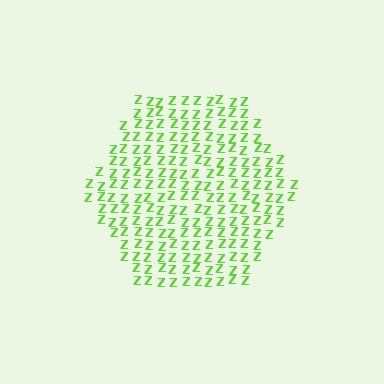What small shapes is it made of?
It is made of small letter Z's.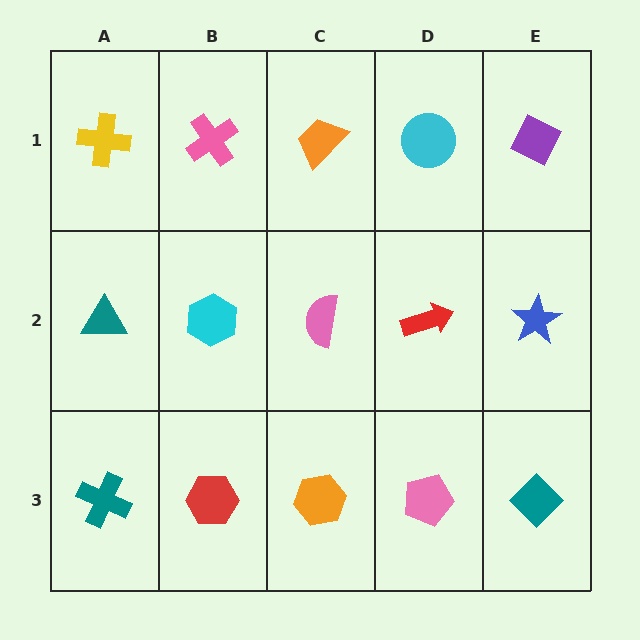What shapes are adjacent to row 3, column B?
A cyan hexagon (row 2, column B), a teal cross (row 3, column A), an orange hexagon (row 3, column C).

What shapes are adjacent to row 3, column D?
A red arrow (row 2, column D), an orange hexagon (row 3, column C), a teal diamond (row 3, column E).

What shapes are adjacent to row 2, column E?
A purple diamond (row 1, column E), a teal diamond (row 3, column E), a red arrow (row 2, column D).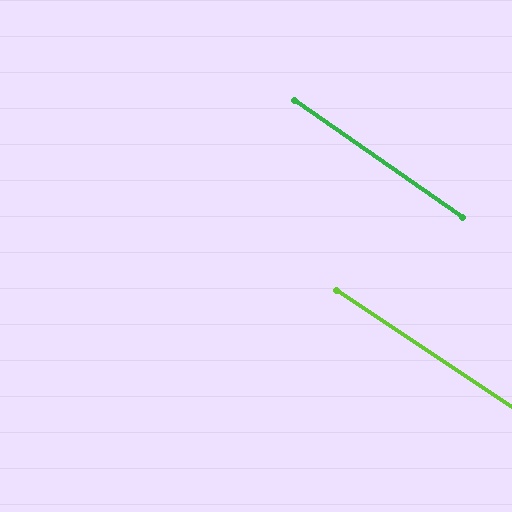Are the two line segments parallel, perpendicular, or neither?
Parallel — their directions differ by only 1.3°.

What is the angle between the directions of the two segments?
Approximately 1 degree.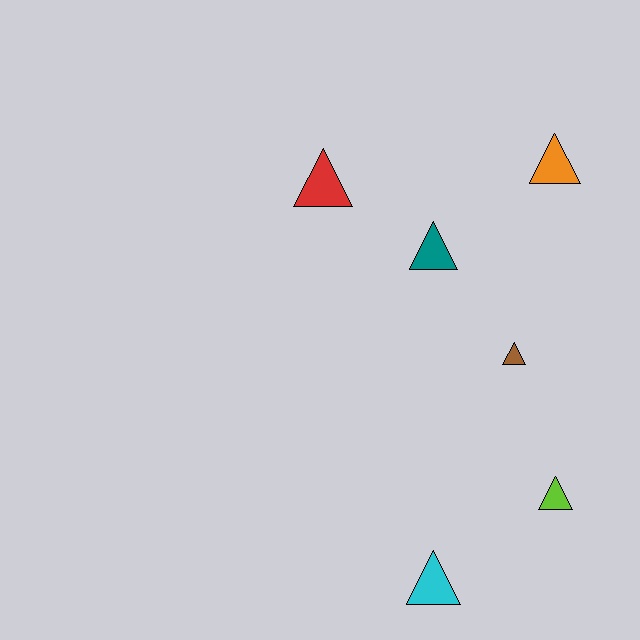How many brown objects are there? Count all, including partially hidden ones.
There is 1 brown object.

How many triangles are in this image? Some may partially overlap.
There are 6 triangles.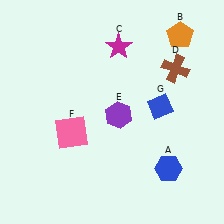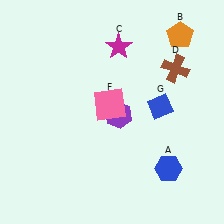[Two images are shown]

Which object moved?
The pink square (F) moved right.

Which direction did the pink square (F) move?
The pink square (F) moved right.